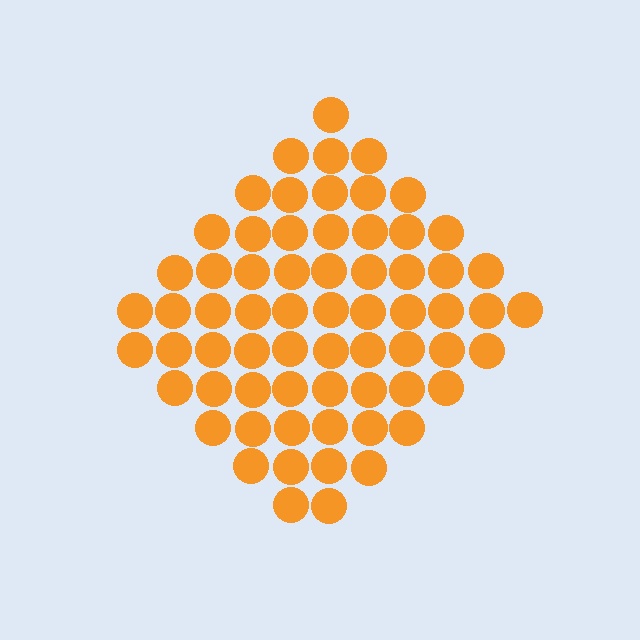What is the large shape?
The large shape is a diamond.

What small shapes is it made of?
It is made of small circles.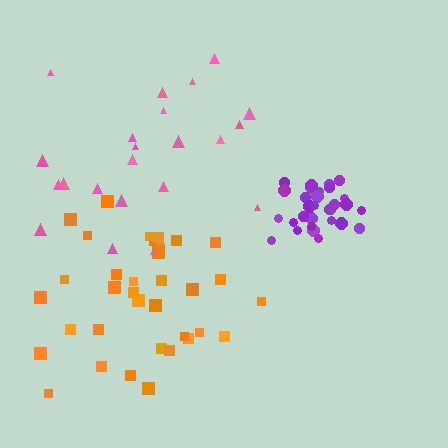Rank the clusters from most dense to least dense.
purple, orange, pink.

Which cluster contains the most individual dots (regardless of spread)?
Orange (35).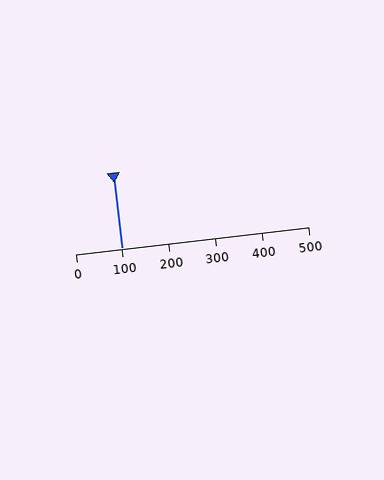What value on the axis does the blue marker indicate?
The marker indicates approximately 100.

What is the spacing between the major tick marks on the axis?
The major ticks are spaced 100 apart.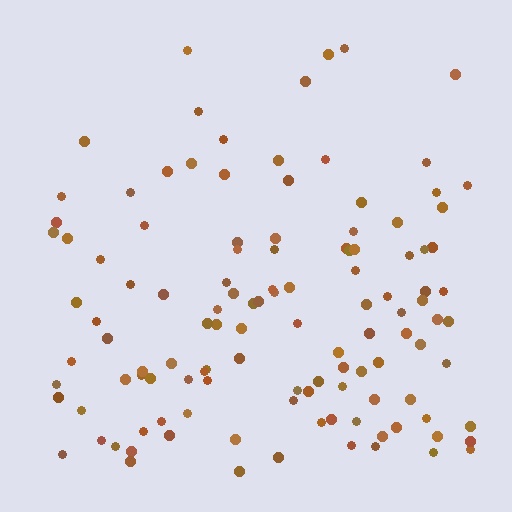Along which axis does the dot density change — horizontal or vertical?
Vertical.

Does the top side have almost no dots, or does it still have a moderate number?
Still a moderate number, just noticeably fewer than the bottom.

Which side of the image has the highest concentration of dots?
The bottom.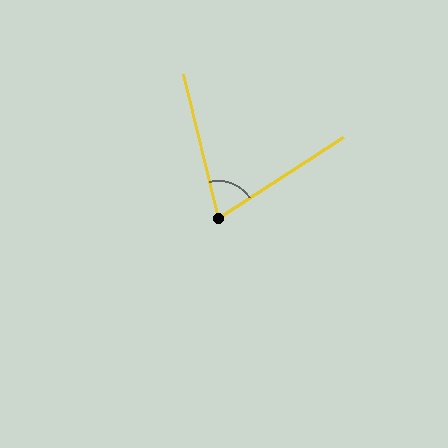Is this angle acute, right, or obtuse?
It is acute.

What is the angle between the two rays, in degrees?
Approximately 70 degrees.